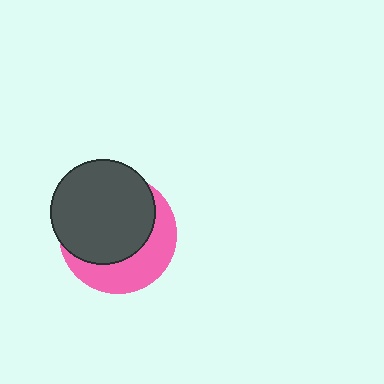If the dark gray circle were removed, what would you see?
You would see the complete pink circle.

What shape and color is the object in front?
The object in front is a dark gray circle.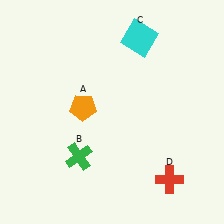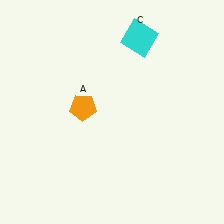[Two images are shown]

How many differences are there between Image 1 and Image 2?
There are 2 differences between the two images.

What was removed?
The green cross (B), the red cross (D) were removed in Image 2.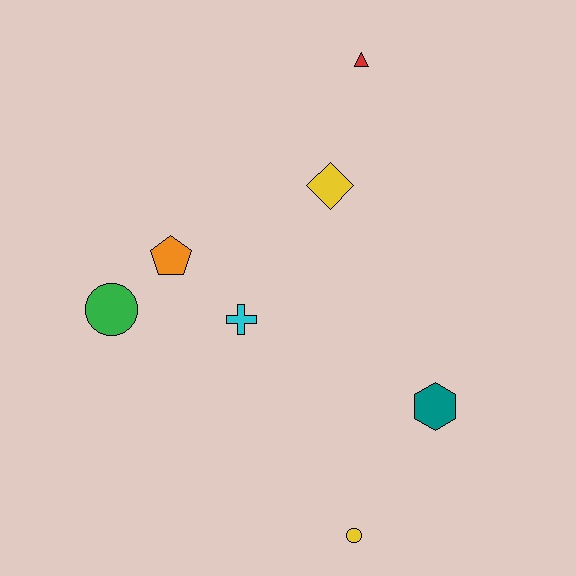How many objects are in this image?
There are 7 objects.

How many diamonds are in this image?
There is 1 diamond.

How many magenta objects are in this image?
There are no magenta objects.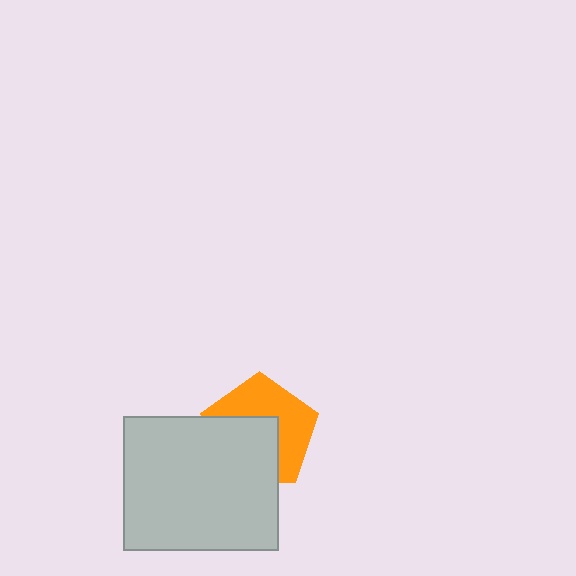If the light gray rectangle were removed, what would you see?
You would see the complete orange pentagon.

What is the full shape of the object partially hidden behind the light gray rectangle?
The partially hidden object is an orange pentagon.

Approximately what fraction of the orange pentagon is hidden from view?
Roughly 50% of the orange pentagon is hidden behind the light gray rectangle.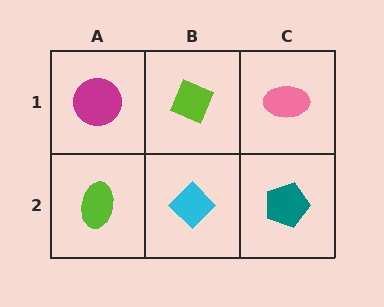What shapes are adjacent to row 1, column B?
A cyan diamond (row 2, column B), a magenta circle (row 1, column A), a pink ellipse (row 1, column C).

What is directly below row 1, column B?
A cyan diamond.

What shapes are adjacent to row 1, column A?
A lime ellipse (row 2, column A), a lime diamond (row 1, column B).